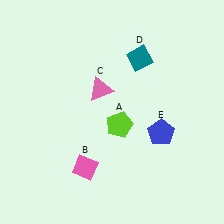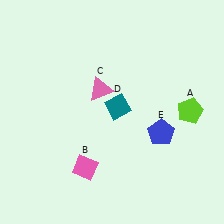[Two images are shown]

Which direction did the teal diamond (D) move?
The teal diamond (D) moved down.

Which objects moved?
The objects that moved are: the lime pentagon (A), the teal diamond (D).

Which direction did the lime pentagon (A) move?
The lime pentagon (A) moved right.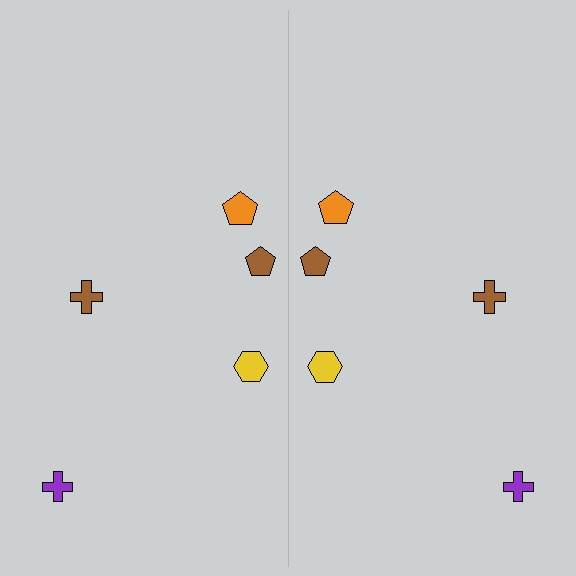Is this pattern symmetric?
Yes, this pattern has bilateral (reflection) symmetry.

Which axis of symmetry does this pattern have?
The pattern has a vertical axis of symmetry running through the center of the image.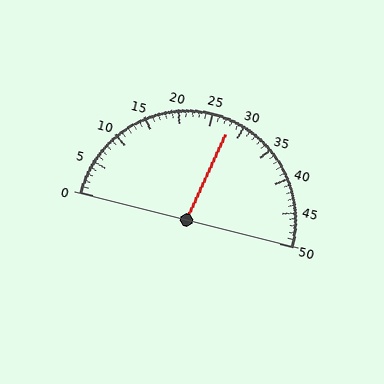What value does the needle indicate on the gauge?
The needle indicates approximately 28.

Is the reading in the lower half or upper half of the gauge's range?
The reading is in the upper half of the range (0 to 50).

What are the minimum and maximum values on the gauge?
The gauge ranges from 0 to 50.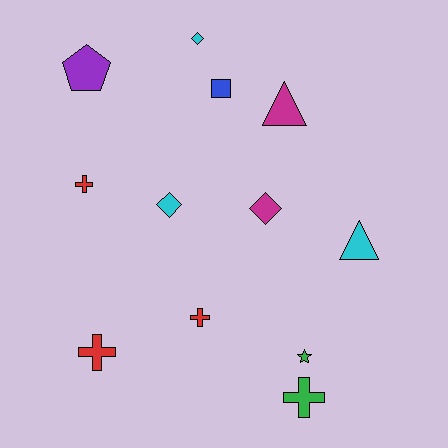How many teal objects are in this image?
There are no teal objects.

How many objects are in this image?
There are 12 objects.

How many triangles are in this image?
There are 2 triangles.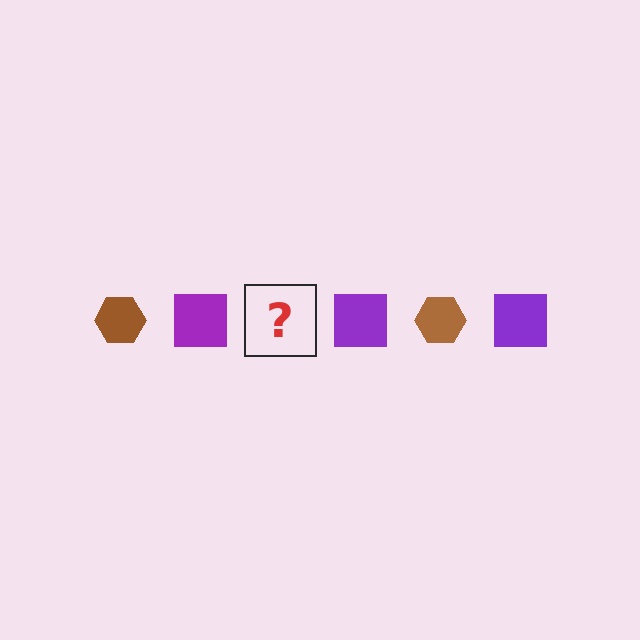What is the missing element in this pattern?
The missing element is a brown hexagon.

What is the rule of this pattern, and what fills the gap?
The rule is that the pattern alternates between brown hexagon and purple square. The gap should be filled with a brown hexagon.